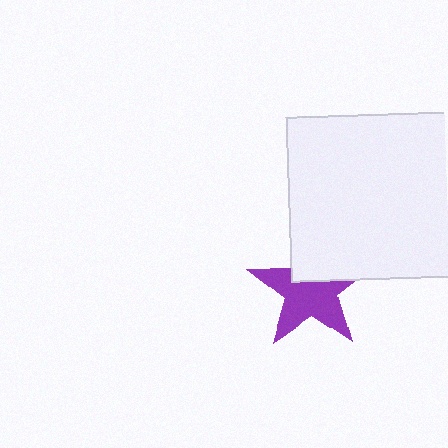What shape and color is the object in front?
The object in front is a white square.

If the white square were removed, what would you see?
You would see the complete purple star.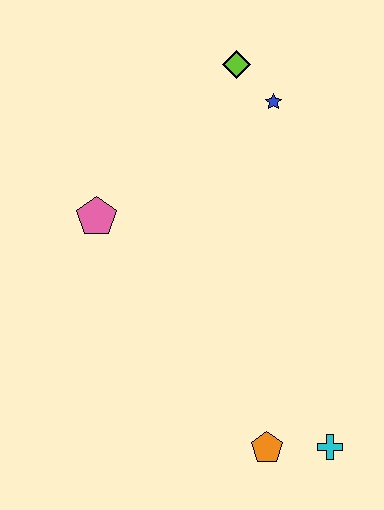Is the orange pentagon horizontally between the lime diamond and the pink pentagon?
No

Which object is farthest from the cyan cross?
The lime diamond is farthest from the cyan cross.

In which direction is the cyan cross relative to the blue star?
The cyan cross is below the blue star.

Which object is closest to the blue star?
The lime diamond is closest to the blue star.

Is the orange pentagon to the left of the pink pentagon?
No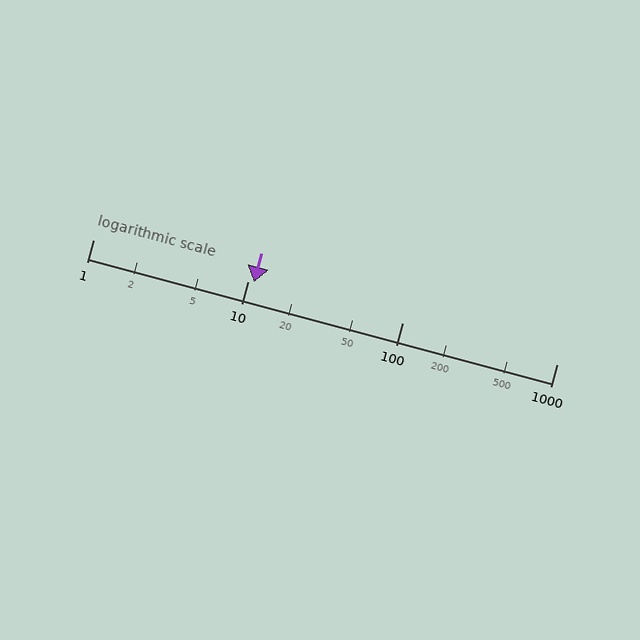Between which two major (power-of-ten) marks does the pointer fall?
The pointer is between 10 and 100.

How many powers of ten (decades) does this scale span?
The scale spans 3 decades, from 1 to 1000.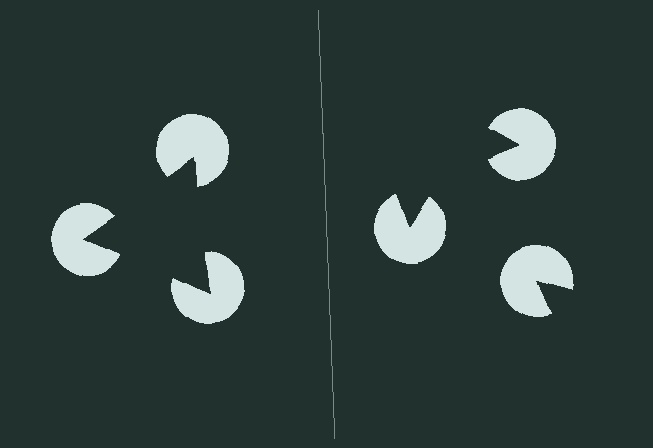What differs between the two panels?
The pac-man discs are positioned identically on both sides; only the wedge orientations differ. On the left they align to a triangle; on the right they are misaligned.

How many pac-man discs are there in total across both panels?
6 — 3 on each side.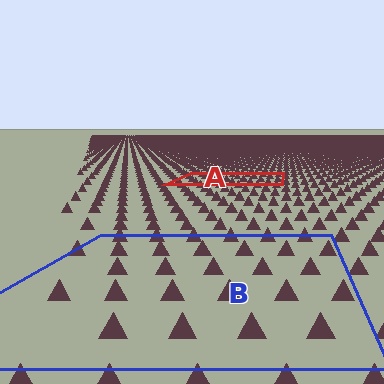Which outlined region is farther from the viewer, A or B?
Region A is farther from the viewer — the texture elements inside it appear smaller and more densely packed.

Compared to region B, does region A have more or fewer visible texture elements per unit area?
Region A has more texture elements per unit area — they are packed more densely because it is farther away.